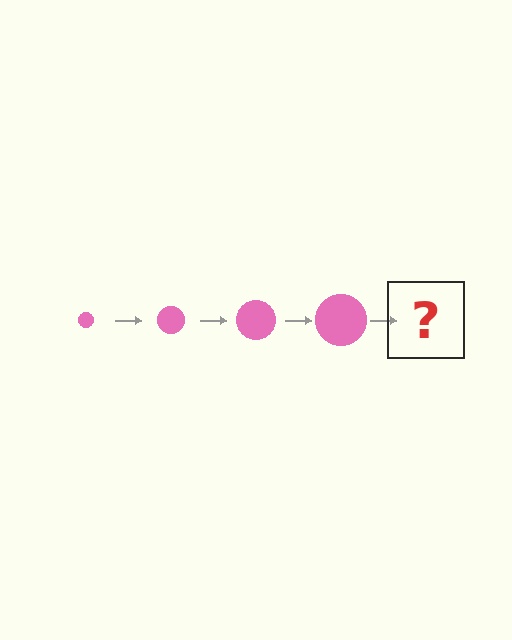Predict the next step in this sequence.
The next step is a pink circle, larger than the previous one.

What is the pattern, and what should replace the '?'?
The pattern is that the circle gets progressively larger each step. The '?' should be a pink circle, larger than the previous one.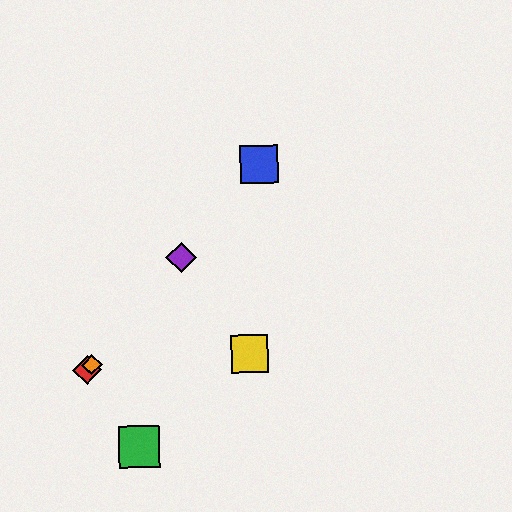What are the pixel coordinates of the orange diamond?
The orange diamond is at (92, 365).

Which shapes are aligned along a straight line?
The red diamond, the blue square, the purple diamond, the orange diamond are aligned along a straight line.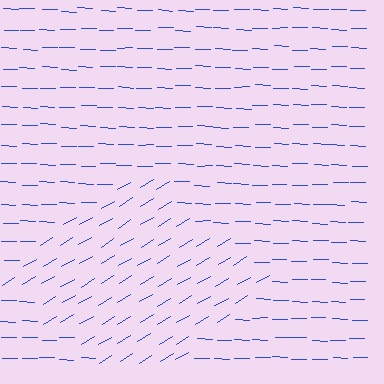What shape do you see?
I see a diamond.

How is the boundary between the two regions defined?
The boundary is defined purely by a change in line orientation (approximately 33 degrees difference). All lines are the same color and thickness.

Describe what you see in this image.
The image is filled with small blue line segments. A diamond region in the image has lines oriented differently from the surrounding lines, creating a visible texture boundary.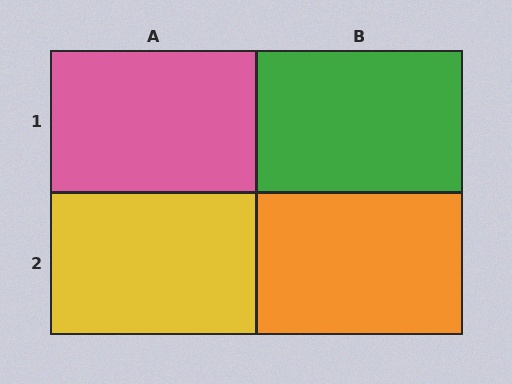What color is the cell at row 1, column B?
Green.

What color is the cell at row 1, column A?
Pink.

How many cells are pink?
1 cell is pink.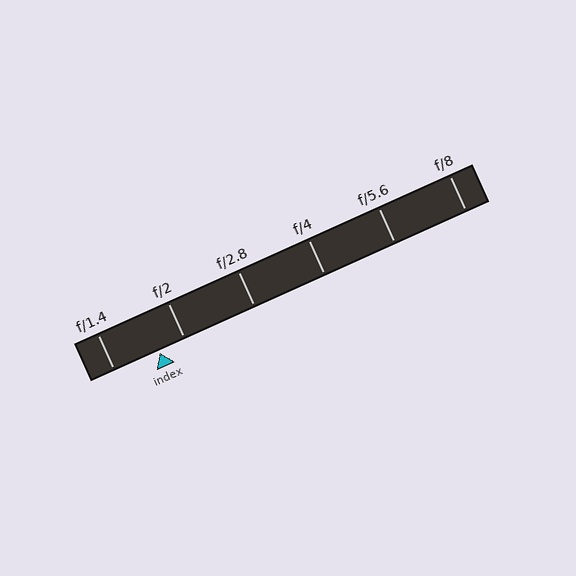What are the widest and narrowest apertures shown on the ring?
The widest aperture shown is f/1.4 and the narrowest is f/8.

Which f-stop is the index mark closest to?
The index mark is closest to f/2.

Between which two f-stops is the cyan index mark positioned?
The index mark is between f/1.4 and f/2.